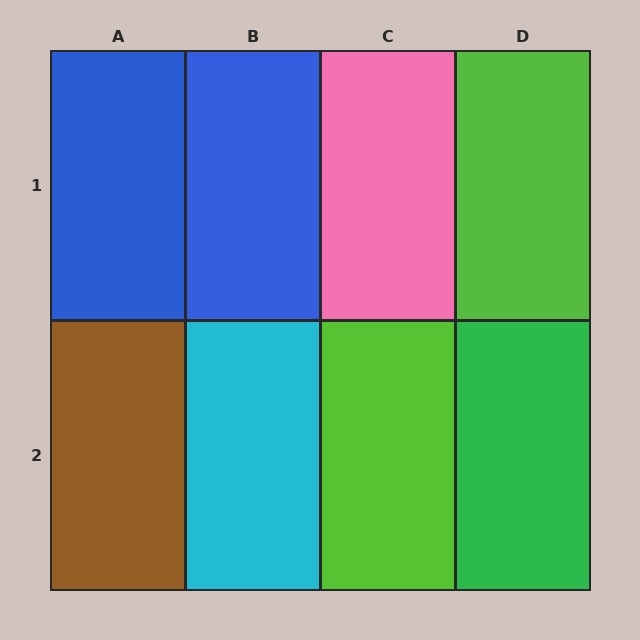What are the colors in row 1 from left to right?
Blue, blue, pink, lime.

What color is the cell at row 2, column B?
Cyan.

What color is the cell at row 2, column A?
Brown.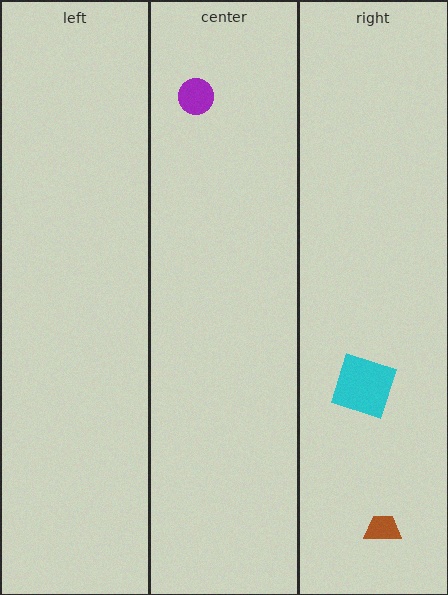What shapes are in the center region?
The purple circle.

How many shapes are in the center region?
1.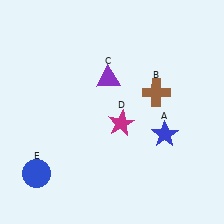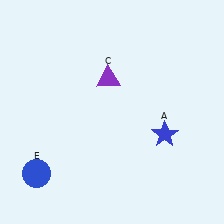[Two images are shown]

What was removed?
The brown cross (B), the magenta star (D) were removed in Image 2.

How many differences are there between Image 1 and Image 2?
There are 2 differences between the two images.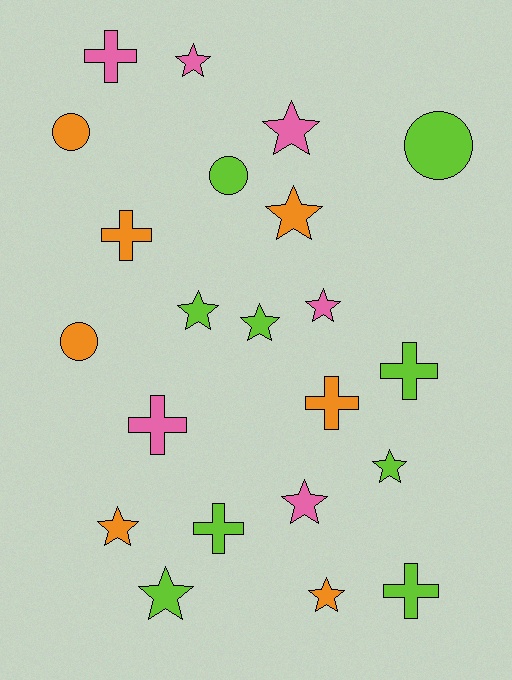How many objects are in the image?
There are 22 objects.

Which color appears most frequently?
Lime, with 9 objects.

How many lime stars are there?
There are 4 lime stars.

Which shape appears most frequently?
Star, with 11 objects.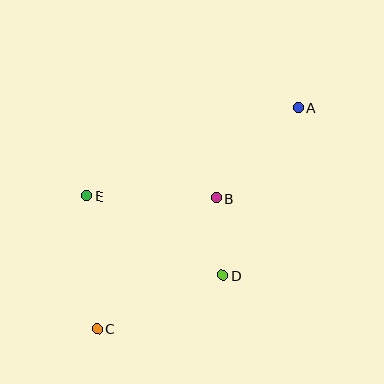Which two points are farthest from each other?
Points A and C are farthest from each other.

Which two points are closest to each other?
Points B and D are closest to each other.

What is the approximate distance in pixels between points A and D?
The distance between A and D is approximately 184 pixels.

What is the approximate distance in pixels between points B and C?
The distance between B and C is approximately 177 pixels.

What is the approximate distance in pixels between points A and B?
The distance between A and B is approximately 123 pixels.